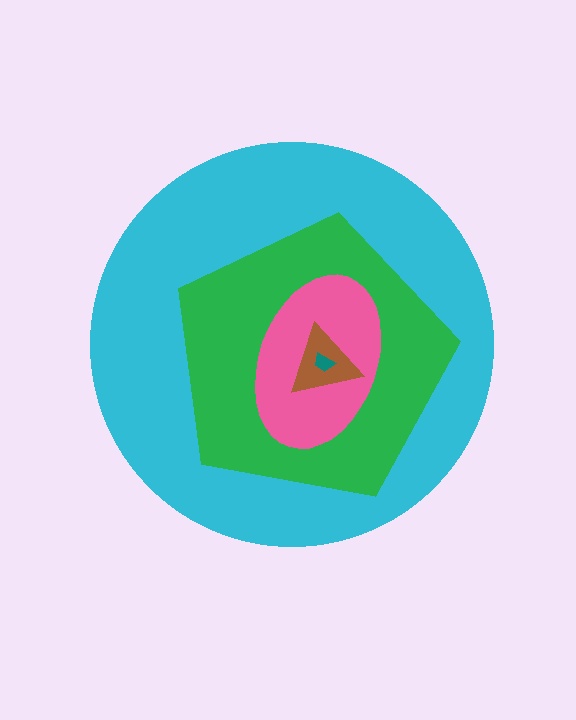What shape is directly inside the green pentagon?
The pink ellipse.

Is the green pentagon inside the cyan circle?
Yes.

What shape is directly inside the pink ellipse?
The brown triangle.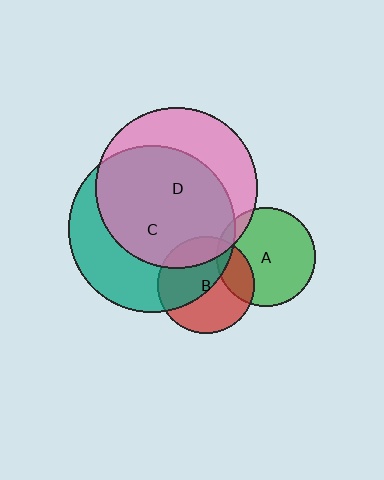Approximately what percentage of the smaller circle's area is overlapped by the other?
Approximately 50%.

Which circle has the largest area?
Circle C (teal).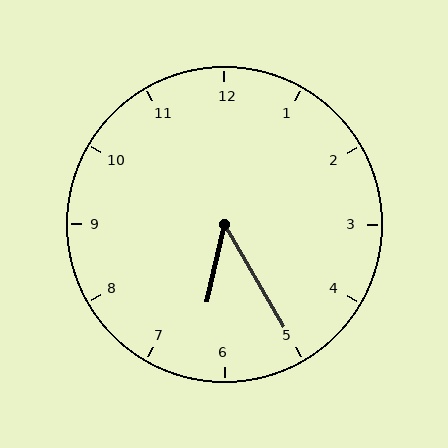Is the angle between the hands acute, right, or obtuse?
It is acute.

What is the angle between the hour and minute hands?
Approximately 42 degrees.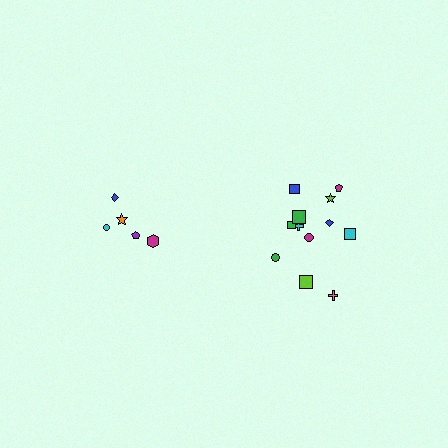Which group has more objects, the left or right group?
The right group.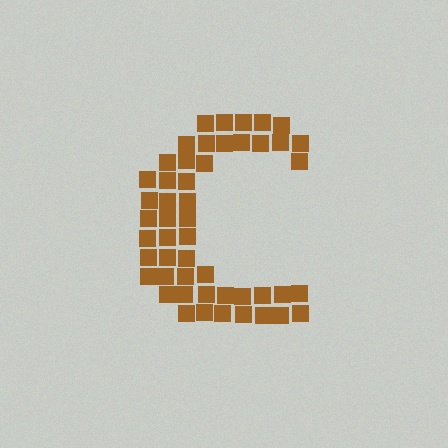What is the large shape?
The large shape is the letter C.